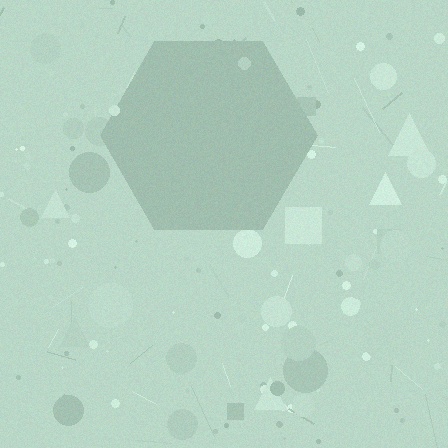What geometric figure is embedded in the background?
A hexagon is embedded in the background.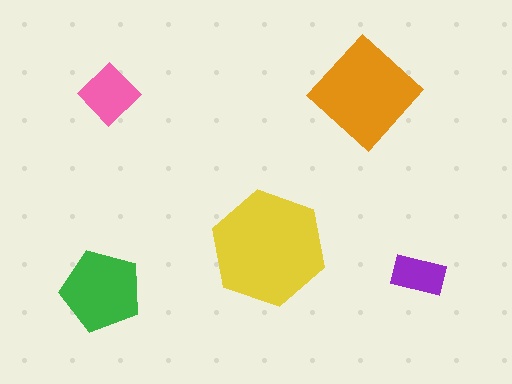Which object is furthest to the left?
The green pentagon is leftmost.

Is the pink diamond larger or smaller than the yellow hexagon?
Smaller.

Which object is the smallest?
The purple rectangle.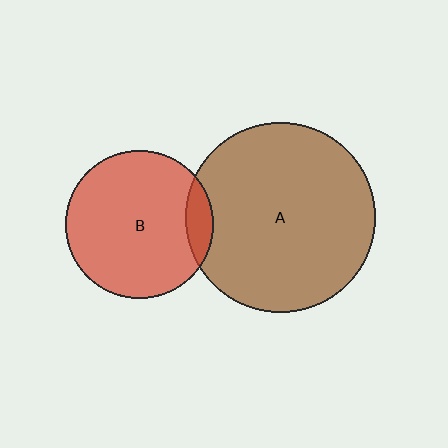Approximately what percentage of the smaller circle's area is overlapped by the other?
Approximately 10%.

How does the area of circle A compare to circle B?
Approximately 1.6 times.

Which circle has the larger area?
Circle A (brown).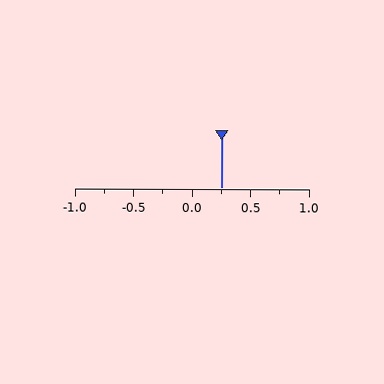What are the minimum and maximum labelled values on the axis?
The axis runs from -1.0 to 1.0.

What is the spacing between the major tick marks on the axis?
The major ticks are spaced 0.5 apart.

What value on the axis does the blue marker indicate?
The marker indicates approximately 0.25.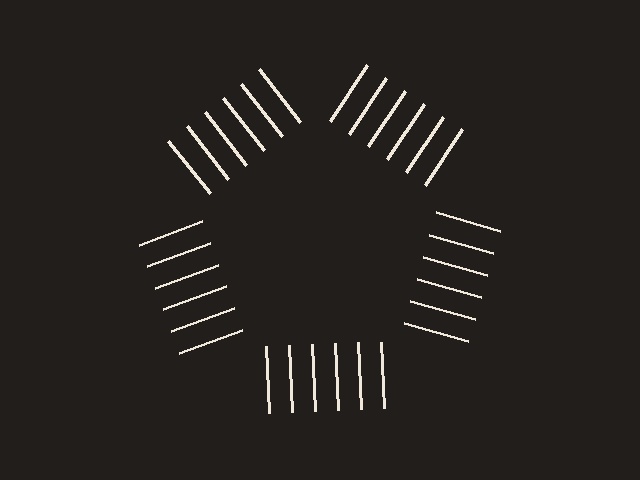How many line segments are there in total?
30 — 6 along each of the 5 edges.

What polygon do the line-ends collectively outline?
An illusory pentagon — the line segments terminate on its edges but no continuous stroke is drawn.